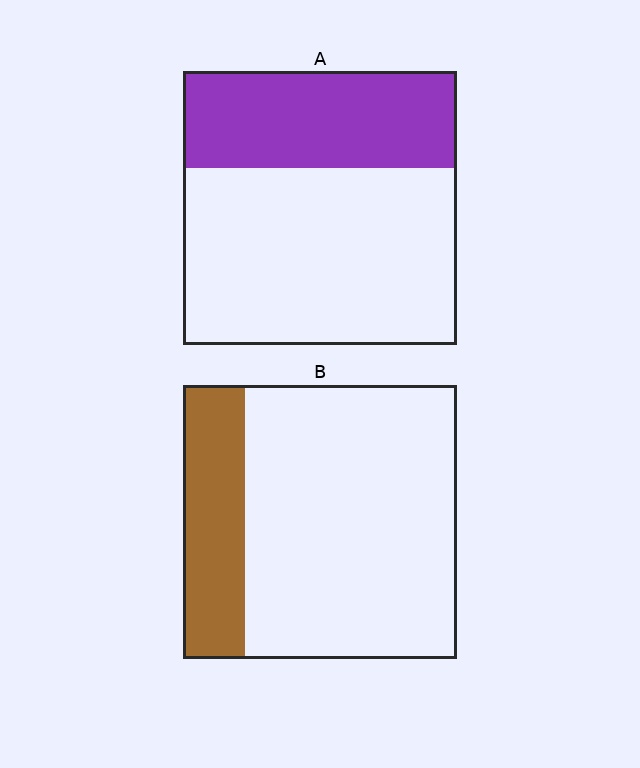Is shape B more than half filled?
No.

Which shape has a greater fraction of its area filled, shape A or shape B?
Shape A.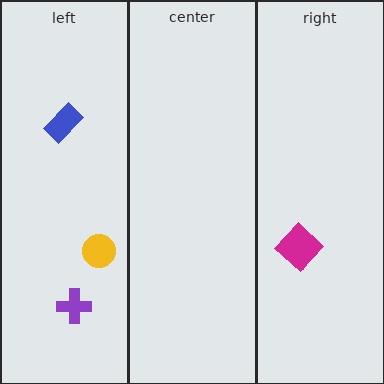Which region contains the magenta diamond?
The right region.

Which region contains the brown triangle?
The right region.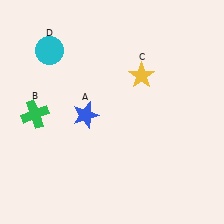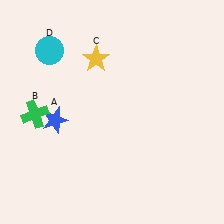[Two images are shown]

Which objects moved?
The objects that moved are: the blue star (A), the yellow star (C).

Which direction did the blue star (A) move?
The blue star (A) moved left.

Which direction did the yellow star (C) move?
The yellow star (C) moved left.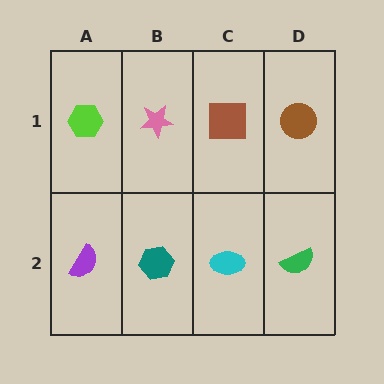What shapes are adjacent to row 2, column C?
A brown square (row 1, column C), a teal hexagon (row 2, column B), a green semicircle (row 2, column D).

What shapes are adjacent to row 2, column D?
A brown circle (row 1, column D), a cyan ellipse (row 2, column C).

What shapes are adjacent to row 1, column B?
A teal hexagon (row 2, column B), a lime hexagon (row 1, column A), a brown square (row 1, column C).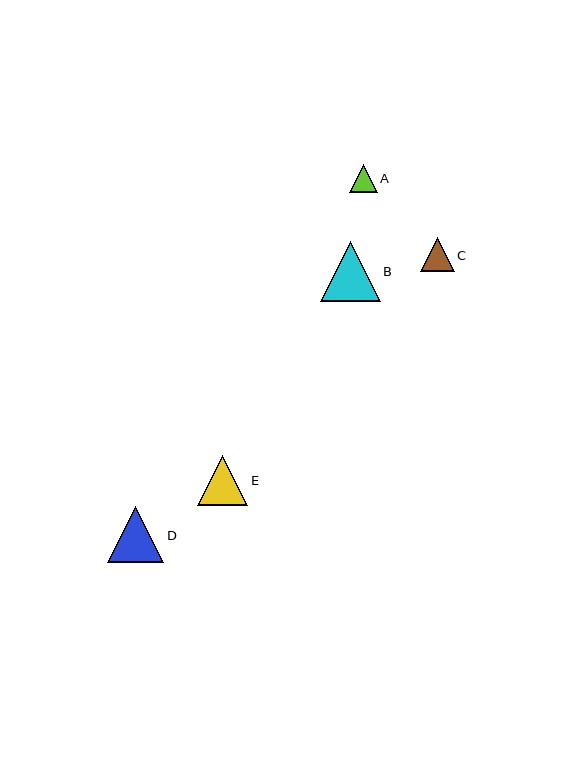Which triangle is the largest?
Triangle B is the largest with a size of approximately 60 pixels.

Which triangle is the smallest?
Triangle A is the smallest with a size of approximately 28 pixels.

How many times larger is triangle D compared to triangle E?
Triangle D is approximately 1.1 times the size of triangle E.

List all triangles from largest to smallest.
From largest to smallest: B, D, E, C, A.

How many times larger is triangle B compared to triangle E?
Triangle B is approximately 1.2 times the size of triangle E.